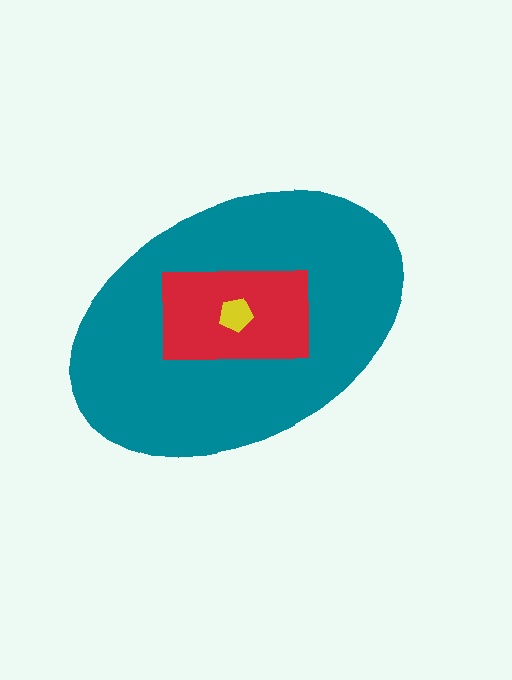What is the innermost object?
The yellow pentagon.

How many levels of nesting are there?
3.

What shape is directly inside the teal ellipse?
The red rectangle.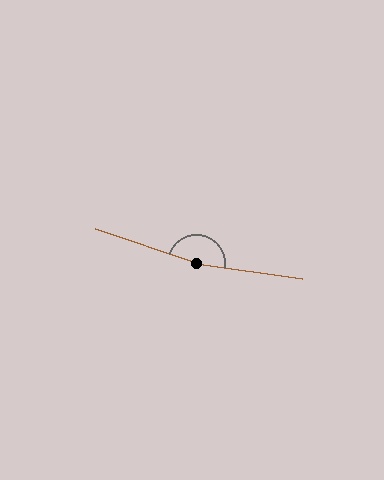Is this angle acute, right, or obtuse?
It is obtuse.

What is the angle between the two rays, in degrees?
Approximately 170 degrees.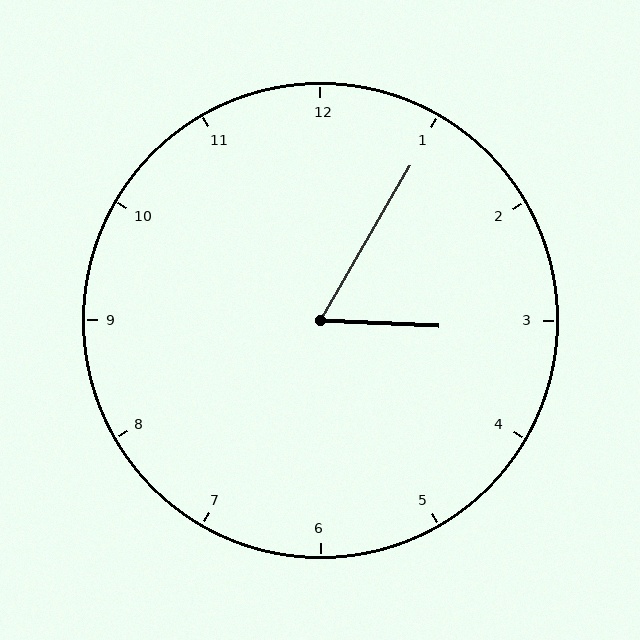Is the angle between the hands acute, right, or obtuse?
It is acute.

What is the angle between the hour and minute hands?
Approximately 62 degrees.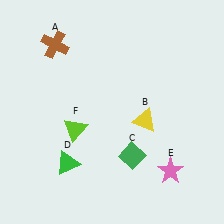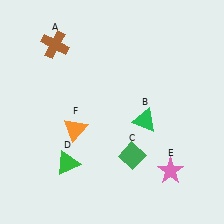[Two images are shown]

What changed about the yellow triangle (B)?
In Image 1, B is yellow. In Image 2, it changed to green.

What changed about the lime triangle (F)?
In Image 1, F is lime. In Image 2, it changed to orange.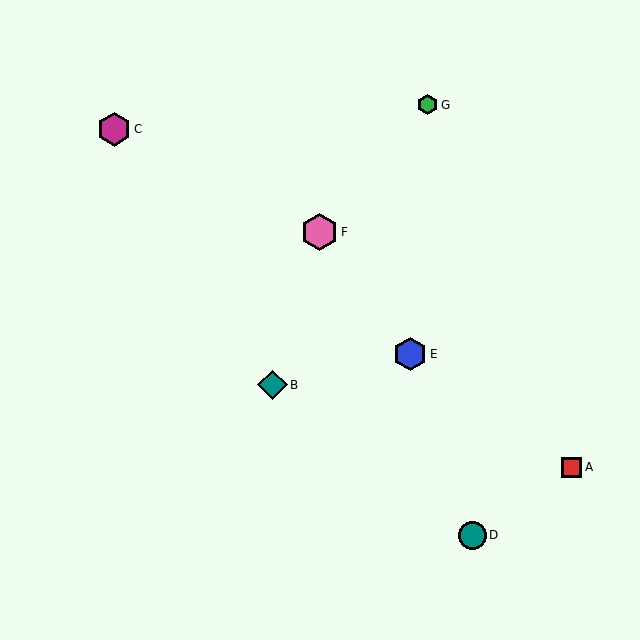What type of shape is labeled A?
Shape A is a red square.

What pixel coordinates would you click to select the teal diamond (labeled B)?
Click at (273, 385) to select the teal diamond B.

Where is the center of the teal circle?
The center of the teal circle is at (473, 535).